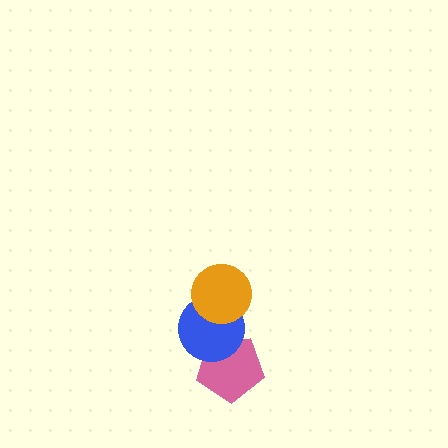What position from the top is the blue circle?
The blue circle is 2nd from the top.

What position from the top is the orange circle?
The orange circle is 1st from the top.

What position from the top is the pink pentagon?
The pink pentagon is 3rd from the top.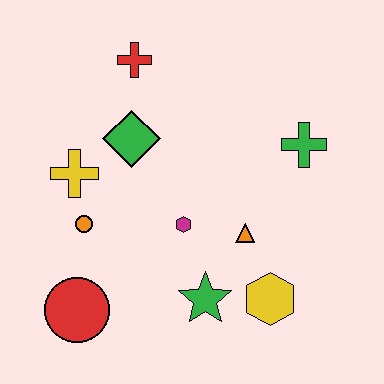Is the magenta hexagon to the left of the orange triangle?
Yes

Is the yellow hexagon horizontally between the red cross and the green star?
No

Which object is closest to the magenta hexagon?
The orange triangle is closest to the magenta hexagon.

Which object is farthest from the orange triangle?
The red cross is farthest from the orange triangle.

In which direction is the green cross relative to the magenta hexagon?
The green cross is to the right of the magenta hexagon.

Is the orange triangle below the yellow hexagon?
No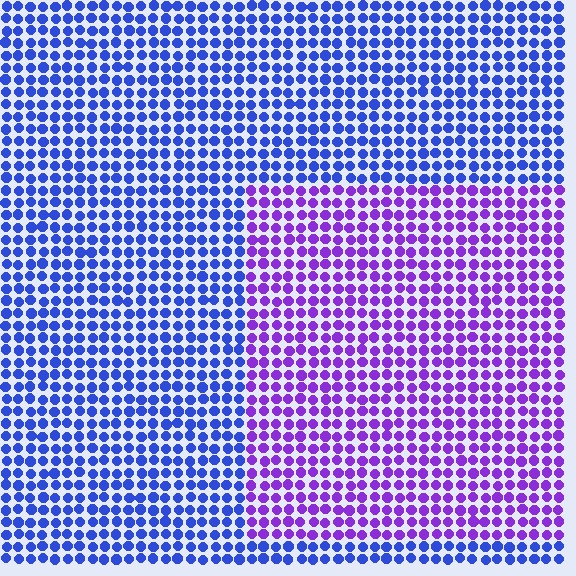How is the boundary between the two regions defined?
The boundary is defined purely by a slight shift in hue (about 44 degrees). Spacing, size, and orientation are identical on both sides.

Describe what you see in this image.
The image is filled with small blue elements in a uniform arrangement. A rectangle-shaped region is visible where the elements are tinted to a slightly different hue, forming a subtle color boundary.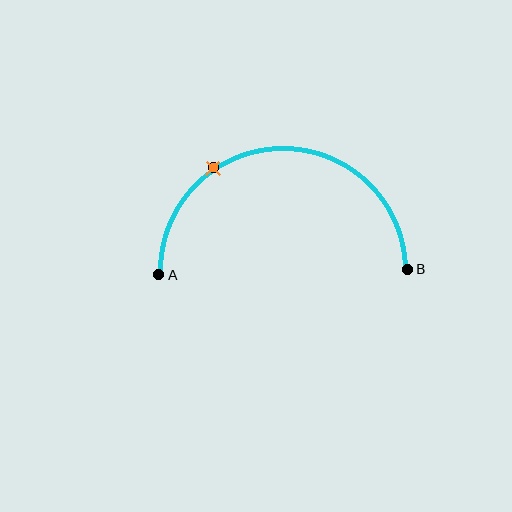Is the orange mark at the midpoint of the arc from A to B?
No. The orange mark lies on the arc but is closer to endpoint A. The arc midpoint would be at the point on the curve equidistant along the arc from both A and B.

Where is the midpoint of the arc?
The arc midpoint is the point on the curve farthest from the straight line joining A and B. It sits above that line.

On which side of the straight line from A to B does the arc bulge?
The arc bulges above the straight line connecting A and B.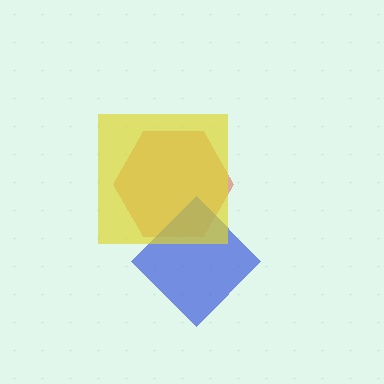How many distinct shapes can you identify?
There are 3 distinct shapes: a red hexagon, a blue diamond, a yellow square.